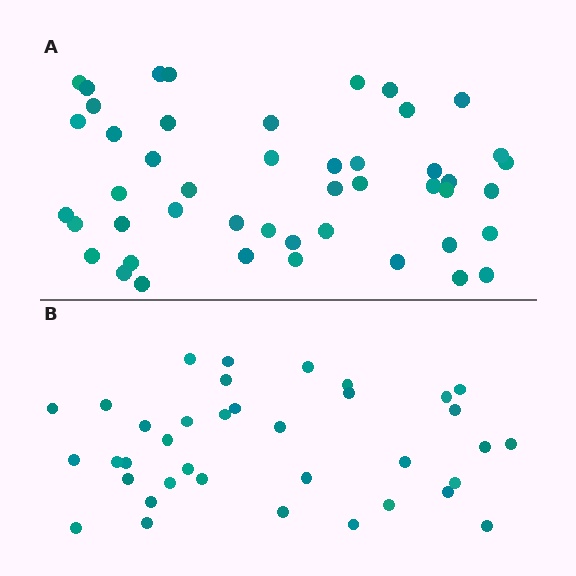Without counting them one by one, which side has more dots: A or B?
Region A (the top region) has more dots.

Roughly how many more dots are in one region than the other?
Region A has roughly 10 or so more dots than region B.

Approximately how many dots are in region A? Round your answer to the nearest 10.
About 50 dots. (The exact count is 47, which rounds to 50.)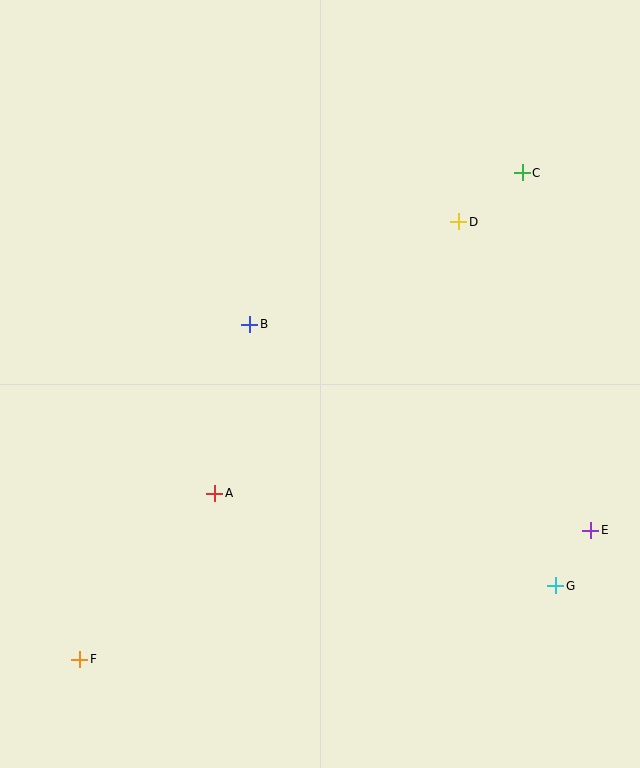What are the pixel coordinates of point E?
Point E is at (591, 530).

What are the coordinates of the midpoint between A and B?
The midpoint between A and B is at (232, 409).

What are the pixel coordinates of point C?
Point C is at (522, 173).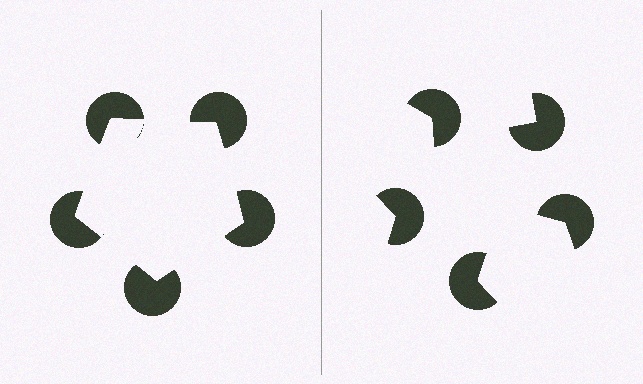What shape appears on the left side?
An illusory pentagon.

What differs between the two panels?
The pac-man discs are positioned identically on both sides; only the wedge orientations differ. On the left they align to a pentagon; on the right they are misaligned.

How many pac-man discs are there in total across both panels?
10 — 5 on each side.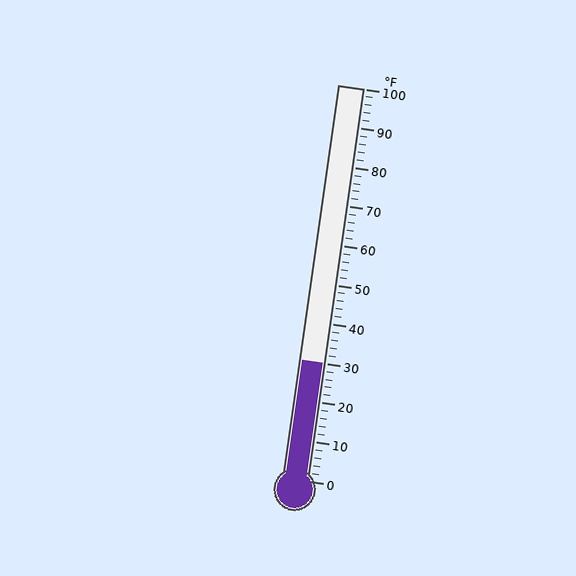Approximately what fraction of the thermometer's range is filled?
The thermometer is filled to approximately 30% of its range.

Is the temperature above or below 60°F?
The temperature is below 60°F.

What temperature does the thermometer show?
The thermometer shows approximately 30°F.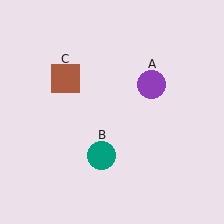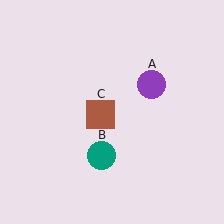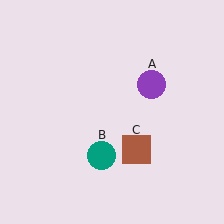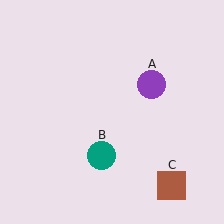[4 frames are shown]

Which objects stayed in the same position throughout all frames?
Purple circle (object A) and teal circle (object B) remained stationary.